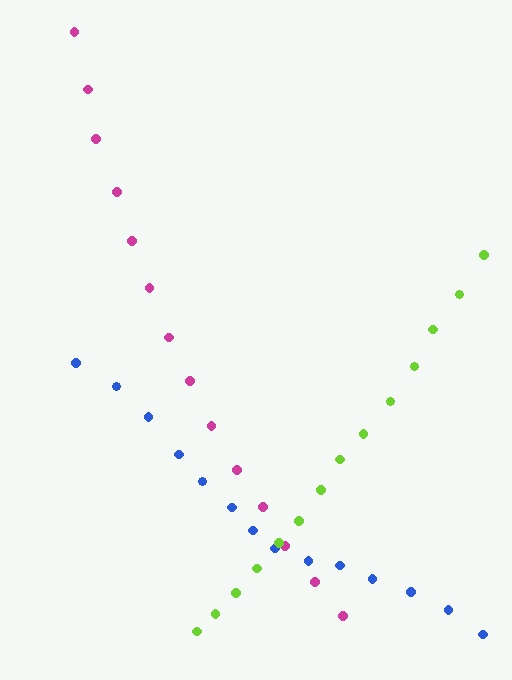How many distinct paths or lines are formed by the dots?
There are 3 distinct paths.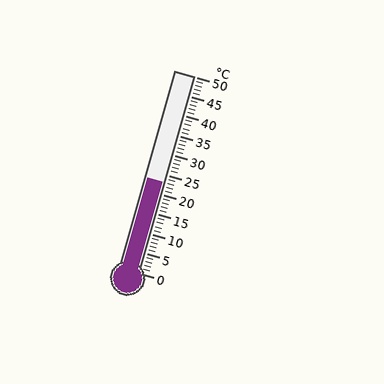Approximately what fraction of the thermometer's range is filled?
The thermometer is filled to approximately 45% of its range.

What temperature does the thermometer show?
The thermometer shows approximately 23°C.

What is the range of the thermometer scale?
The thermometer scale ranges from 0°C to 50°C.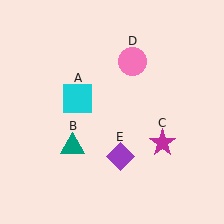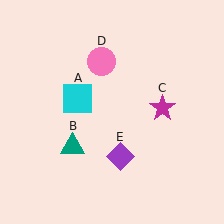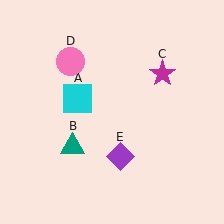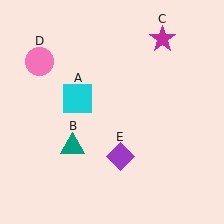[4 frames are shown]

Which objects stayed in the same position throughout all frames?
Cyan square (object A) and teal triangle (object B) and purple diamond (object E) remained stationary.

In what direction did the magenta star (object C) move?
The magenta star (object C) moved up.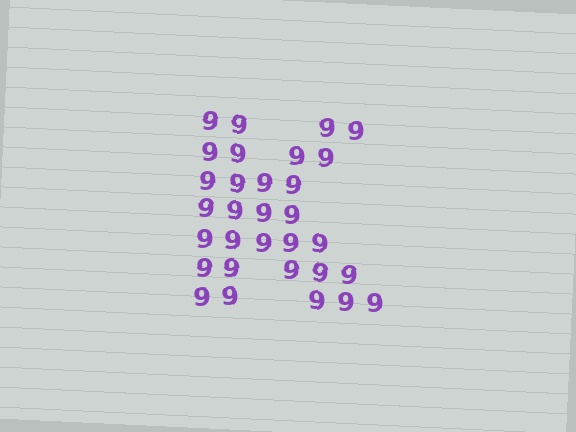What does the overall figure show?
The overall figure shows the letter K.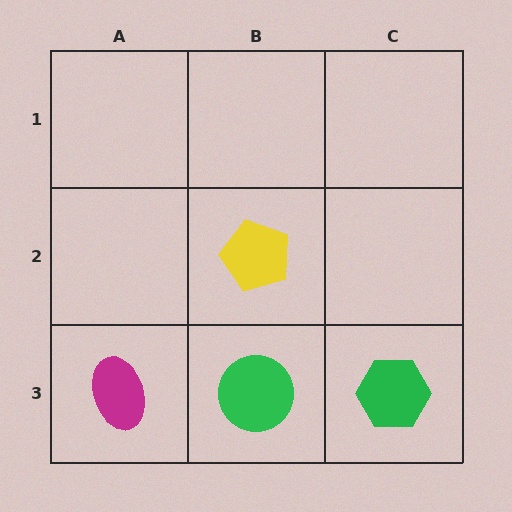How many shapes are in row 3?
3 shapes.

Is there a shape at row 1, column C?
No, that cell is empty.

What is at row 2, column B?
A yellow pentagon.